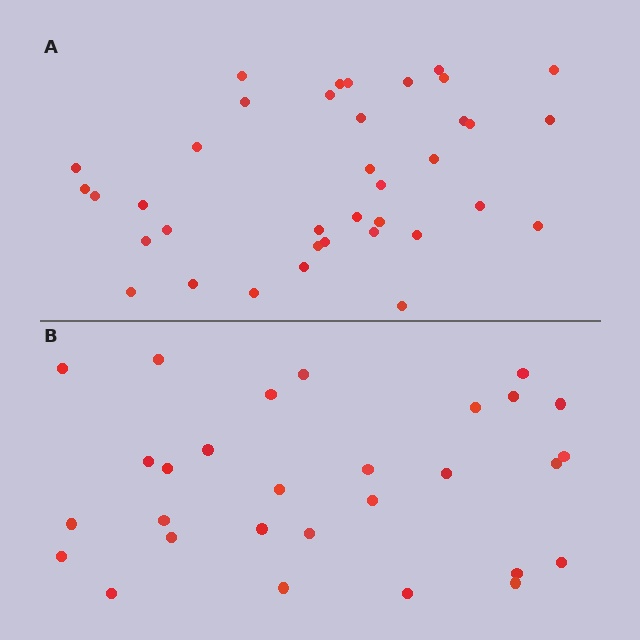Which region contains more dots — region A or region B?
Region A (the top region) has more dots.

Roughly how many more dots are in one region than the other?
Region A has roughly 8 or so more dots than region B.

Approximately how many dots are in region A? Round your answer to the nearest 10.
About 40 dots. (The exact count is 37, which rounds to 40.)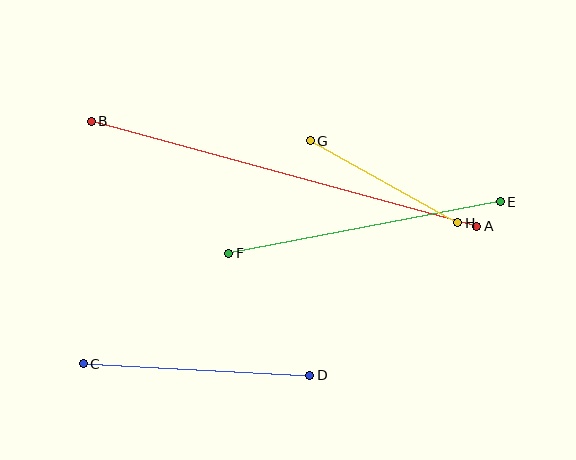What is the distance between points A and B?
The distance is approximately 399 pixels.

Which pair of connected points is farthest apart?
Points A and B are farthest apart.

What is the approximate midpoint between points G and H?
The midpoint is at approximately (384, 182) pixels.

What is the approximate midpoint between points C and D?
The midpoint is at approximately (197, 370) pixels.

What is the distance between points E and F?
The distance is approximately 276 pixels.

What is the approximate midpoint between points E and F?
The midpoint is at approximately (364, 228) pixels.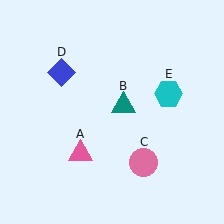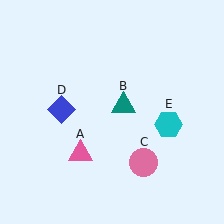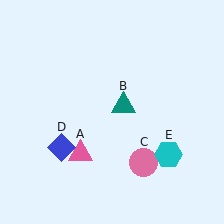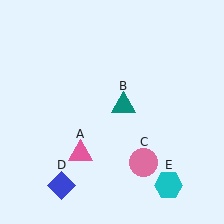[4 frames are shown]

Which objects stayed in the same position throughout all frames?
Pink triangle (object A) and teal triangle (object B) and pink circle (object C) remained stationary.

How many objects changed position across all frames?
2 objects changed position: blue diamond (object D), cyan hexagon (object E).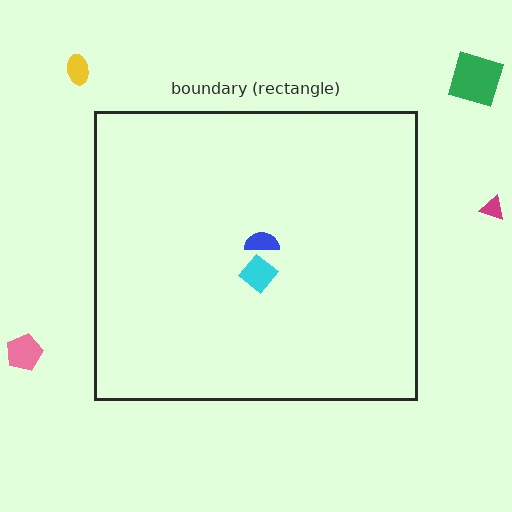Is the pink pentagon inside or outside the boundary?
Outside.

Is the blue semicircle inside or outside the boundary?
Inside.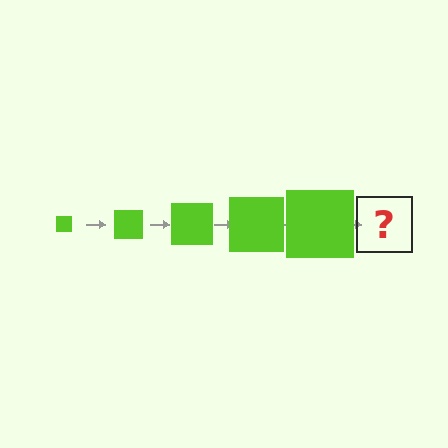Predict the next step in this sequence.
The next step is a lime square, larger than the previous one.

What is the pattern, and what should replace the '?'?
The pattern is that the square gets progressively larger each step. The '?' should be a lime square, larger than the previous one.